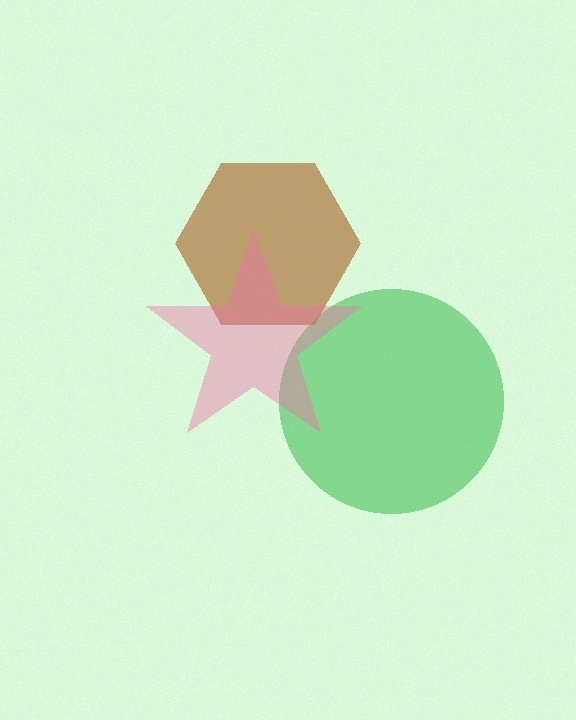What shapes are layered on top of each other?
The layered shapes are: a green circle, a brown hexagon, a pink star.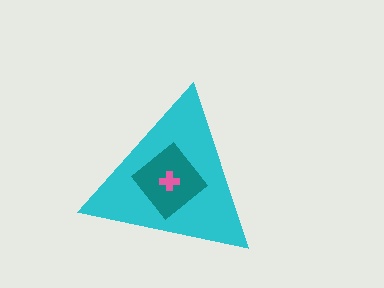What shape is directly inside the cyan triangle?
The teal diamond.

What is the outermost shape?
The cyan triangle.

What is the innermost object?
The pink cross.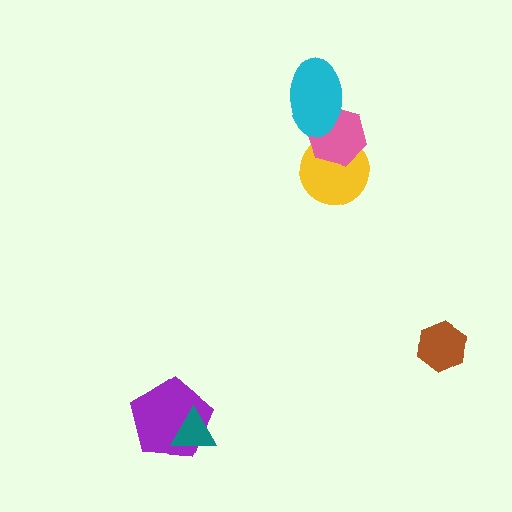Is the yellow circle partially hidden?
Yes, it is partially covered by another shape.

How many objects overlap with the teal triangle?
1 object overlaps with the teal triangle.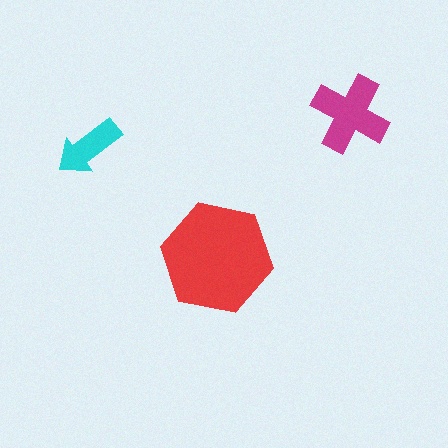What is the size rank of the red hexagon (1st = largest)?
1st.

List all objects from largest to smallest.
The red hexagon, the magenta cross, the cyan arrow.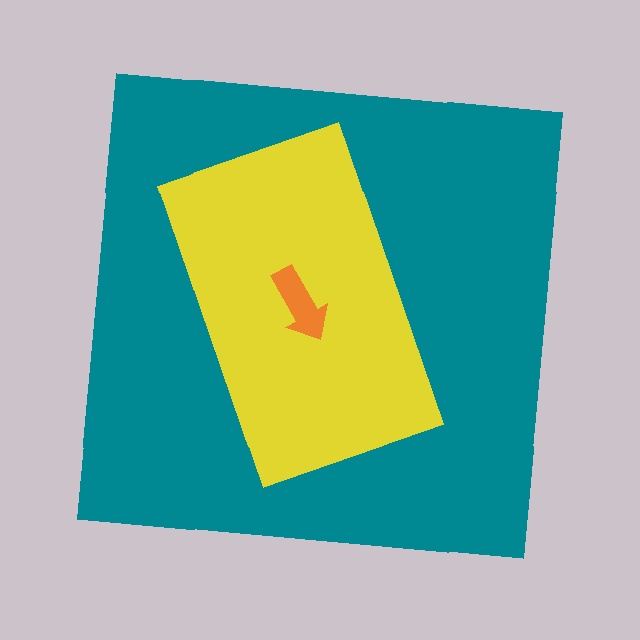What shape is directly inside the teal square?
The yellow rectangle.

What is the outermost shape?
The teal square.